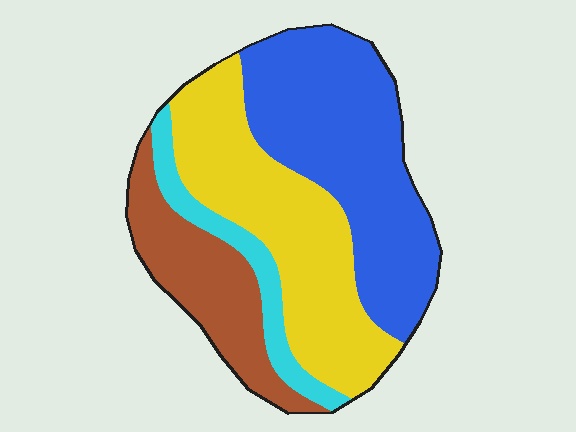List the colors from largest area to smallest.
From largest to smallest: blue, yellow, brown, cyan.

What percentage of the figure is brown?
Brown takes up about one fifth (1/5) of the figure.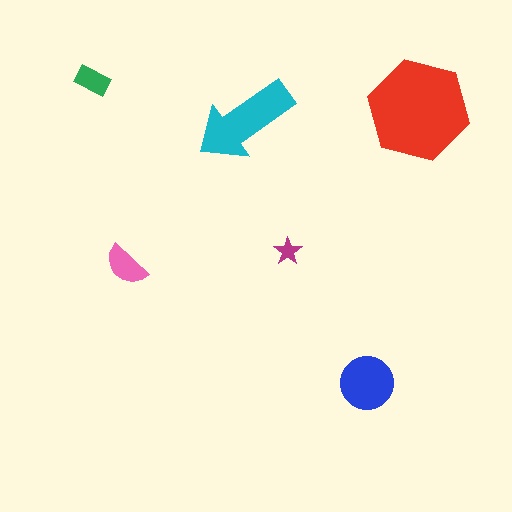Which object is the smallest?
The magenta star.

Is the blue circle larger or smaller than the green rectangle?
Larger.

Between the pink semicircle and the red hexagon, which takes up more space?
The red hexagon.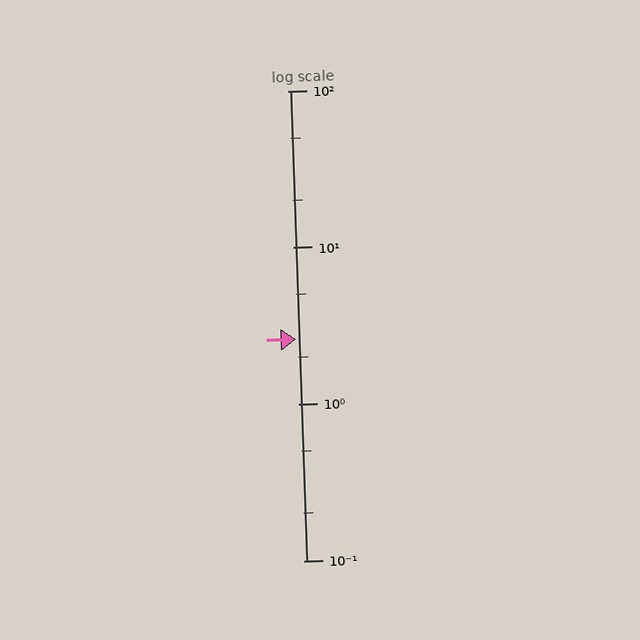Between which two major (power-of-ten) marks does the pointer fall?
The pointer is between 1 and 10.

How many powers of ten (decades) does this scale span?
The scale spans 3 decades, from 0.1 to 100.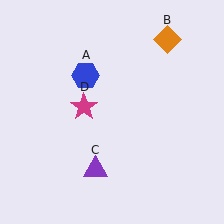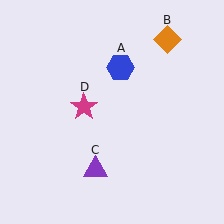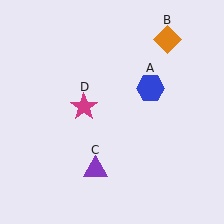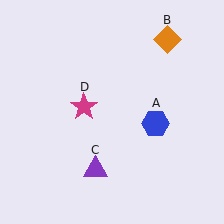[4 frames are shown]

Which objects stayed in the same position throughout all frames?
Orange diamond (object B) and purple triangle (object C) and magenta star (object D) remained stationary.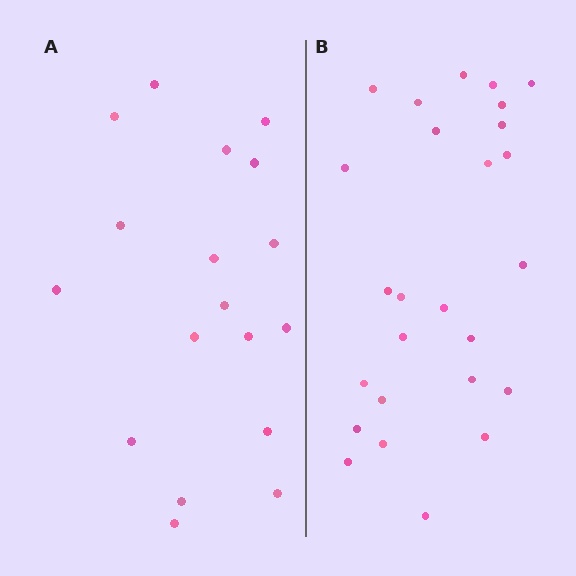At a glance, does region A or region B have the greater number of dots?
Region B (the right region) has more dots.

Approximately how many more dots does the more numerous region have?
Region B has roughly 8 or so more dots than region A.